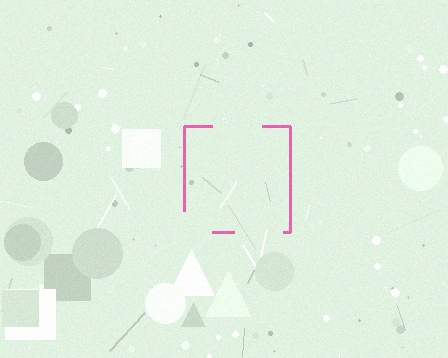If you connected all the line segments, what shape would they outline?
They would outline a square.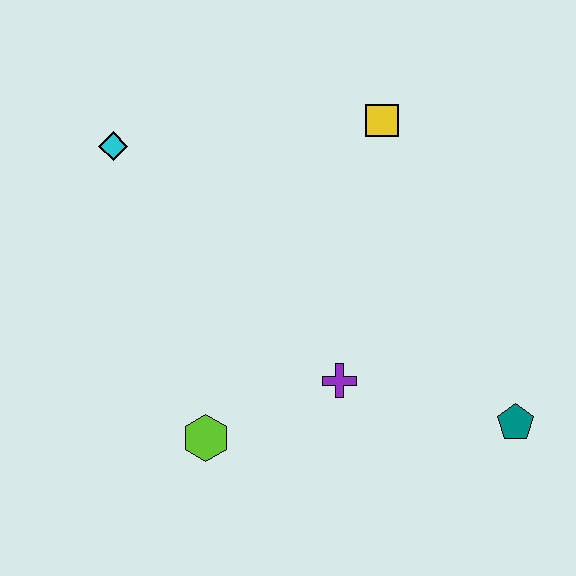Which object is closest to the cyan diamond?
The yellow square is closest to the cyan diamond.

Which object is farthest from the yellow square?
The lime hexagon is farthest from the yellow square.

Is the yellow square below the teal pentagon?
No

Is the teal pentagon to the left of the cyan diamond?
No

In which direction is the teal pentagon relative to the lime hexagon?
The teal pentagon is to the right of the lime hexagon.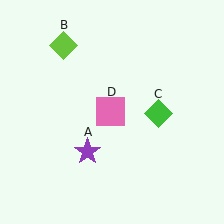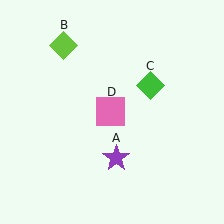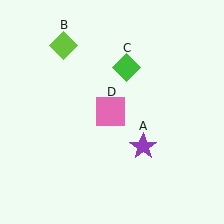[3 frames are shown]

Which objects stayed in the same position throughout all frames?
Lime diamond (object B) and pink square (object D) remained stationary.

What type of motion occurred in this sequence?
The purple star (object A), green diamond (object C) rotated counterclockwise around the center of the scene.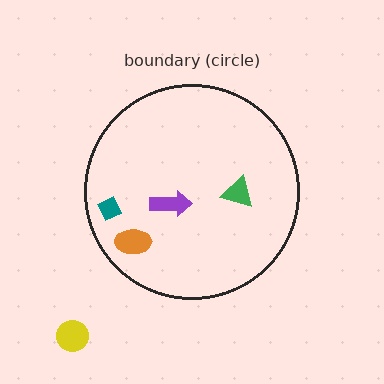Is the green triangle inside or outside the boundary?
Inside.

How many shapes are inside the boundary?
4 inside, 1 outside.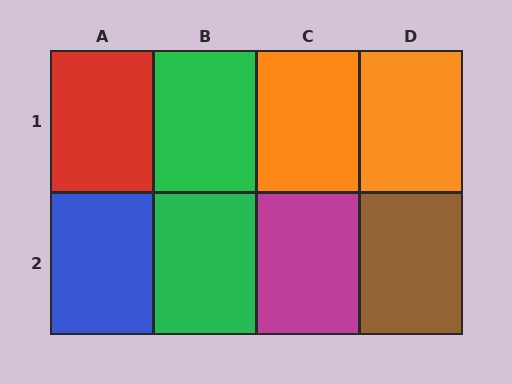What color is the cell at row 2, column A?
Blue.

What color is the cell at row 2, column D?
Brown.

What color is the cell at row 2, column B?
Green.